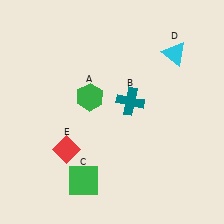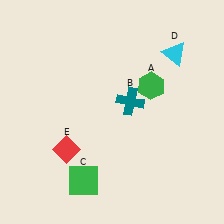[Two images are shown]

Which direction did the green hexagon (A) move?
The green hexagon (A) moved right.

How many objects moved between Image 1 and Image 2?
1 object moved between the two images.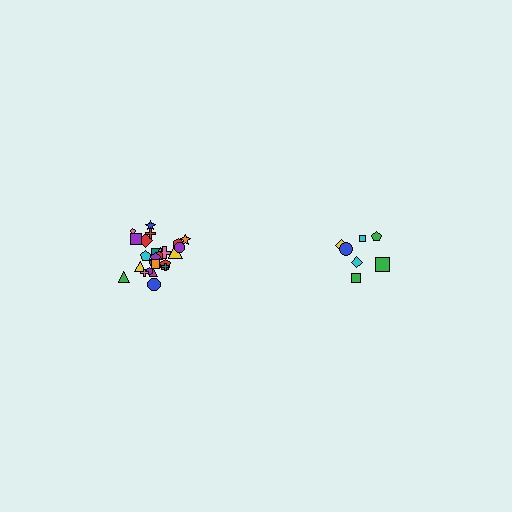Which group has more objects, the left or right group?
The left group.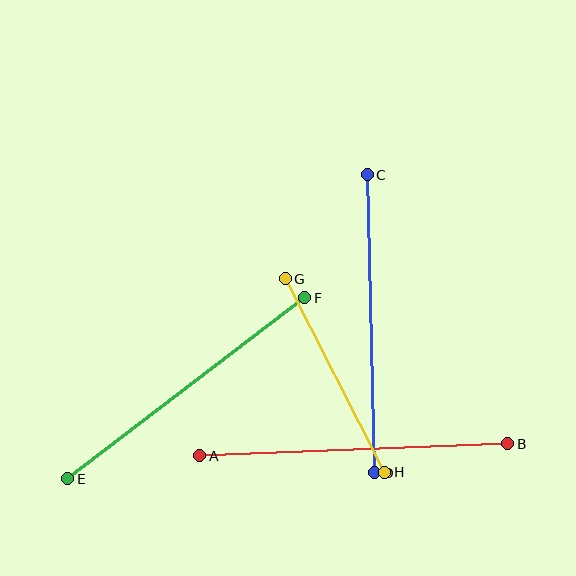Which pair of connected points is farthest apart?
Points A and B are farthest apart.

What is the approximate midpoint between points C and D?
The midpoint is at approximately (371, 324) pixels.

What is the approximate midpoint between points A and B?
The midpoint is at approximately (354, 450) pixels.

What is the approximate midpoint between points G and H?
The midpoint is at approximately (335, 375) pixels.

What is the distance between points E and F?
The distance is approximately 298 pixels.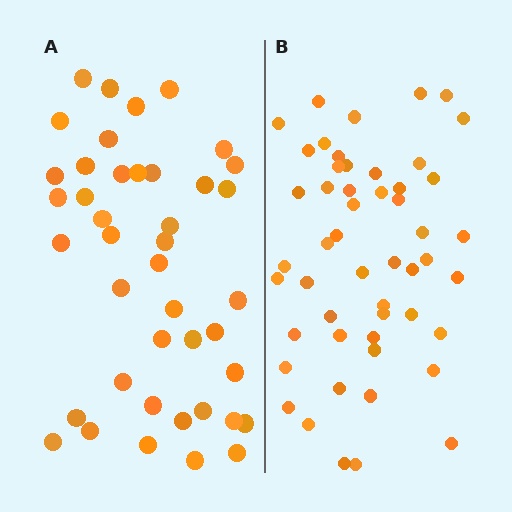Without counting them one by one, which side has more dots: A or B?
Region B (the right region) has more dots.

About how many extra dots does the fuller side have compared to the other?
Region B has roughly 8 or so more dots than region A.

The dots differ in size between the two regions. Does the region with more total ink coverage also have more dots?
No. Region A has more total ink coverage because its dots are larger, but region B actually contains more individual dots. Total area can be misleading — the number of items is what matters here.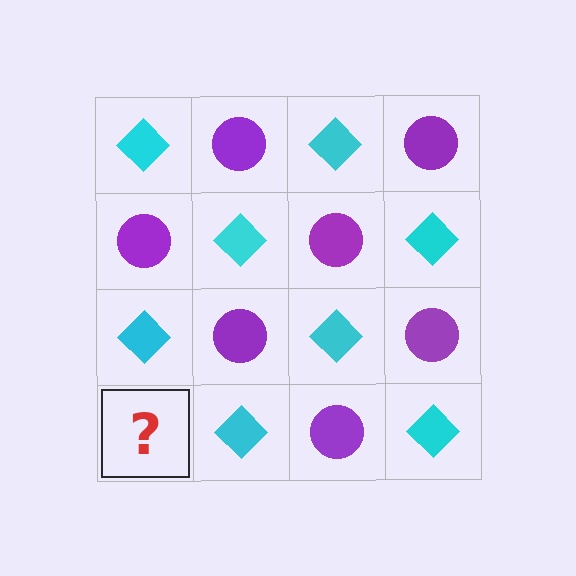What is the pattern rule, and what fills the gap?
The rule is that it alternates cyan diamond and purple circle in a checkerboard pattern. The gap should be filled with a purple circle.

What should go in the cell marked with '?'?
The missing cell should contain a purple circle.